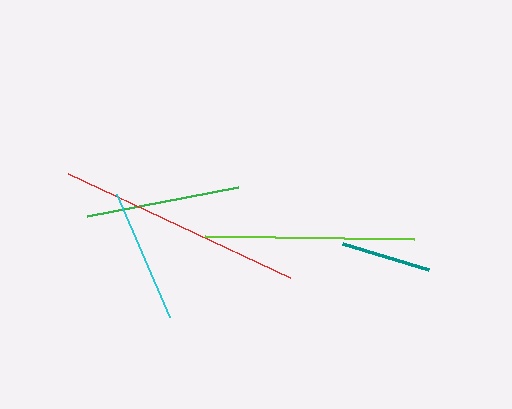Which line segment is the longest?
The red line is the longest at approximately 245 pixels.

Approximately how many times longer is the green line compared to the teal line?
The green line is approximately 1.7 times the length of the teal line.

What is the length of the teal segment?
The teal segment is approximately 90 pixels long.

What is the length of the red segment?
The red segment is approximately 245 pixels long.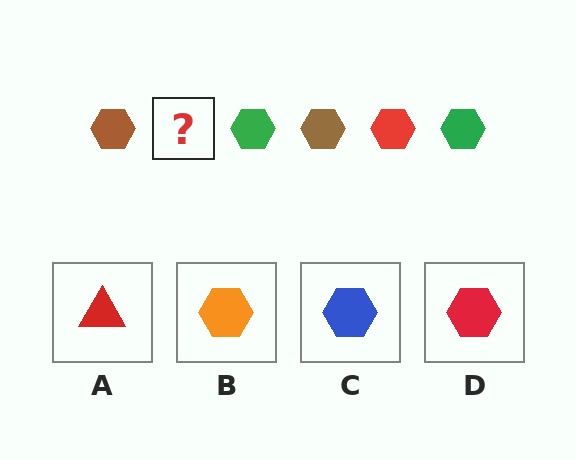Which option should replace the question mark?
Option D.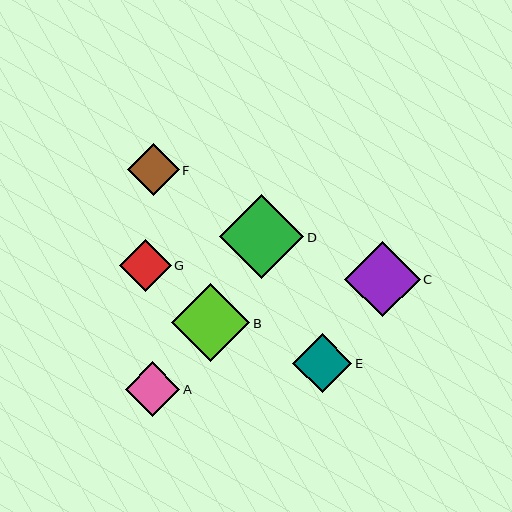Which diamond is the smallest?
Diamond F is the smallest with a size of approximately 52 pixels.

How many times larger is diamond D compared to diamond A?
Diamond D is approximately 1.5 times the size of diamond A.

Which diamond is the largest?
Diamond D is the largest with a size of approximately 84 pixels.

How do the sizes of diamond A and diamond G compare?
Diamond A and diamond G are approximately the same size.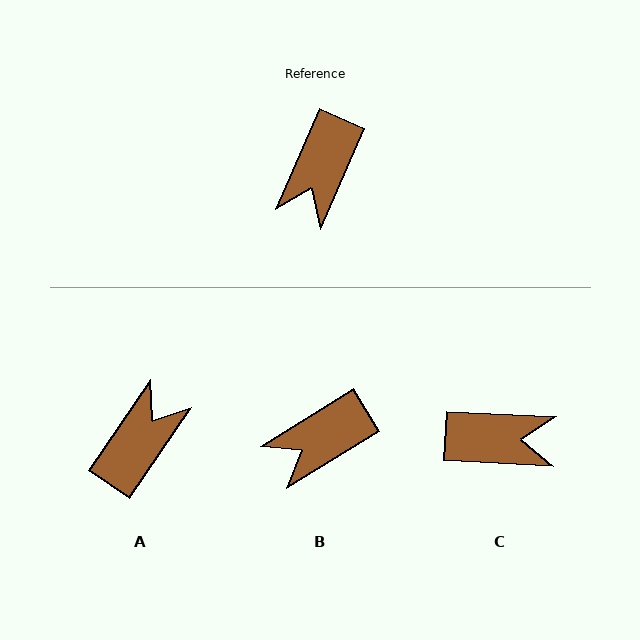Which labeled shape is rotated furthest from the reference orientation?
A, about 169 degrees away.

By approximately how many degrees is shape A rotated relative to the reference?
Approximately 169 degrees counter-clockwise.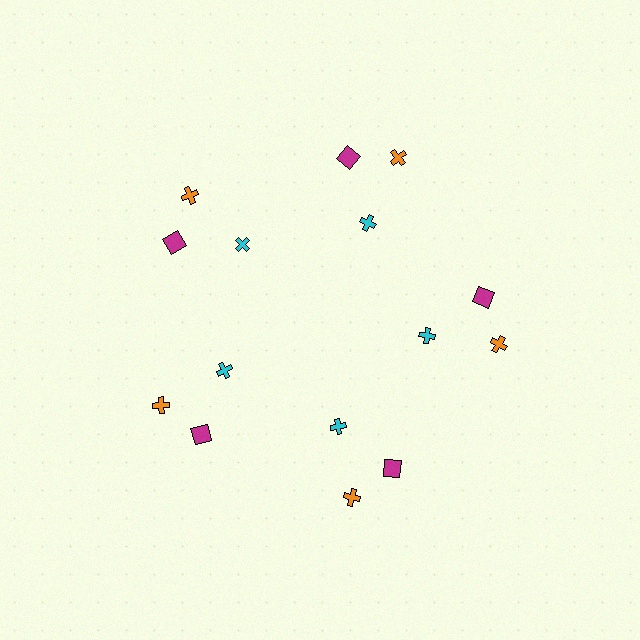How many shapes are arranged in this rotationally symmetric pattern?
There are 15 shapes, arranged in 5 groups of 3.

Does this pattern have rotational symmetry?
Yes, this pattern has 5-fold rotational symmetry. It looks the same after rotating 72 degrees around the center.